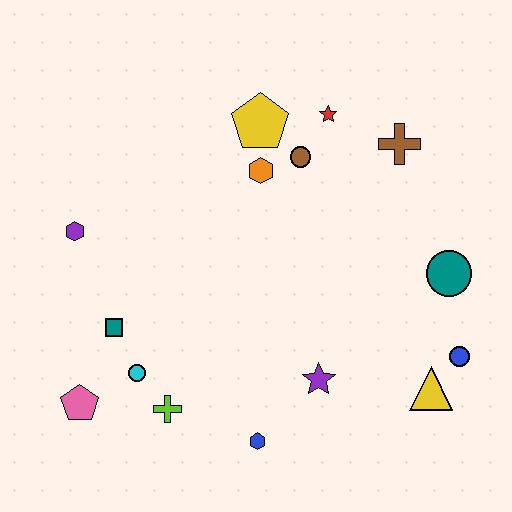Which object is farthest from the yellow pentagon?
The pink pentagon is farthest from the yellow pentagon.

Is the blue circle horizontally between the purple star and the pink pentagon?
No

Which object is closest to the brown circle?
The orange hexagon is closest to the brown circle.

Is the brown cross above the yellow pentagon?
No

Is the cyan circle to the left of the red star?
Yes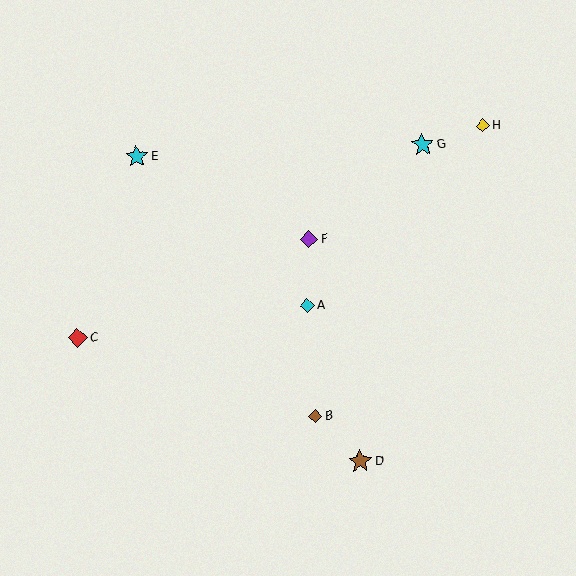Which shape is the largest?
The cyan star (labeled E) is the largest.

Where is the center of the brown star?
The center of the brown star is at (360, 461).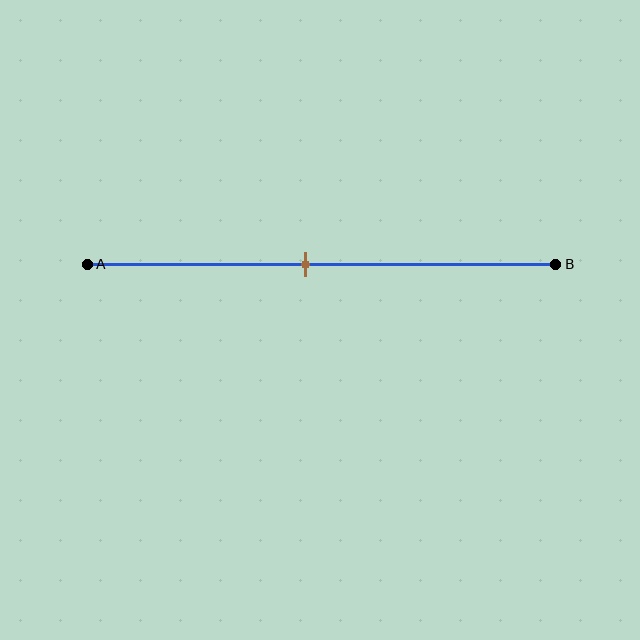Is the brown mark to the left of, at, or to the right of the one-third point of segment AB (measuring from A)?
The brown mark is to the right of the one-third point of segment AB.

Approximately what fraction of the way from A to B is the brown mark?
The brown mark is approximately 45% of the way from A to B.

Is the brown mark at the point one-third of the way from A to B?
No, the mark is at about 45% from A, not at the 33% one-third point.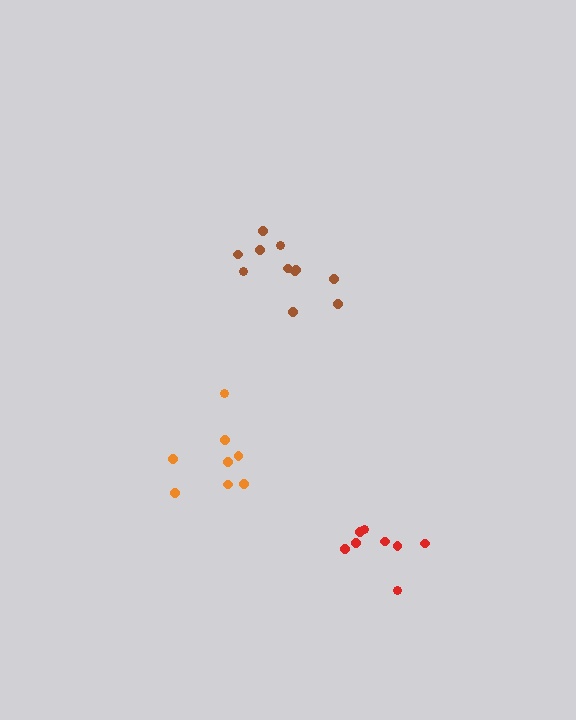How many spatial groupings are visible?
There are 3 spatial groupings.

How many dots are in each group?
Group 1: 8 dots, Group 2: 8 dots, Group 3: 11 dots (27 total).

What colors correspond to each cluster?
The clusters are colored: red, orange, brown.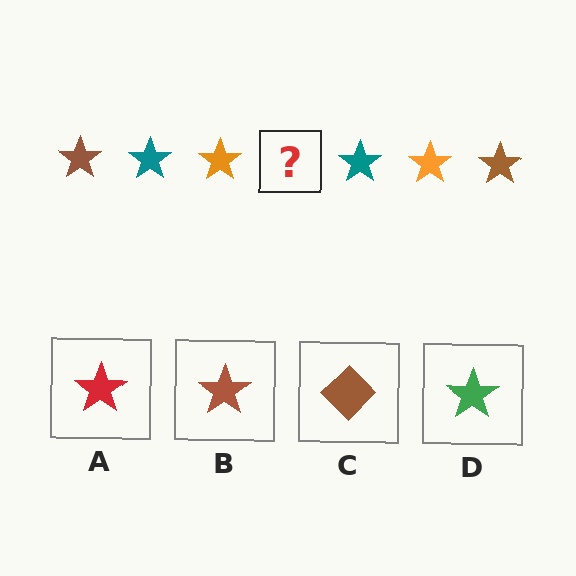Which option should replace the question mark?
Option B.